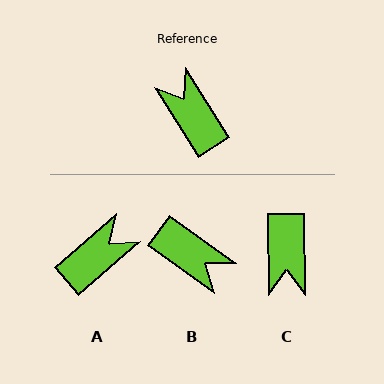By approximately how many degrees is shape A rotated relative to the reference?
Approximately 82 degrees clockwise.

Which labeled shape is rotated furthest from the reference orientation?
B, about 158 degrees away.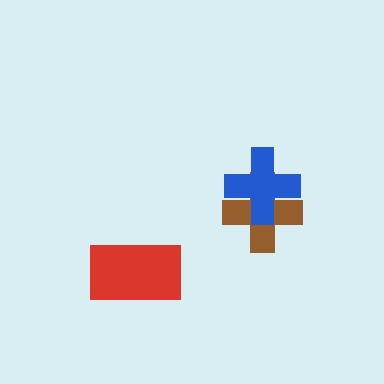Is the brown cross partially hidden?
Yes, it is partially covered by another shape.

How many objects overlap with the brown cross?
1 object overlaps with the brown cross.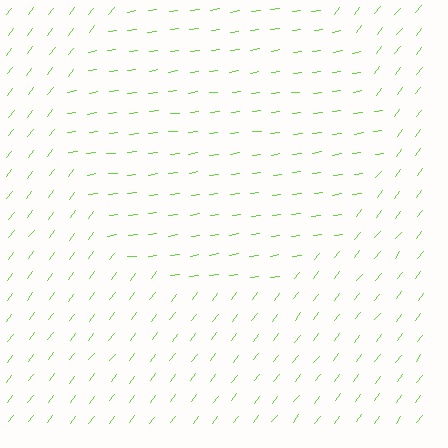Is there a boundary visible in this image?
Yes, there is a texture boundary formed by a change in line orientation.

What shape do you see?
I see a circle.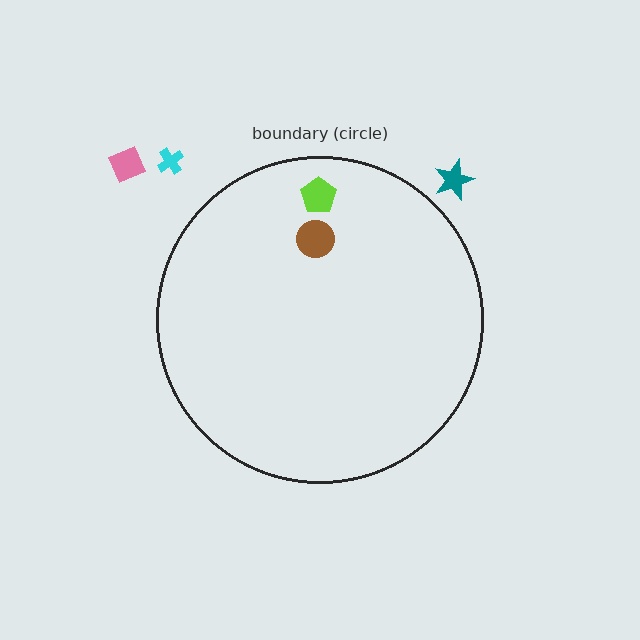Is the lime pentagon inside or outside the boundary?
Inside.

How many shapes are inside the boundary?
2 inside, 3 outside.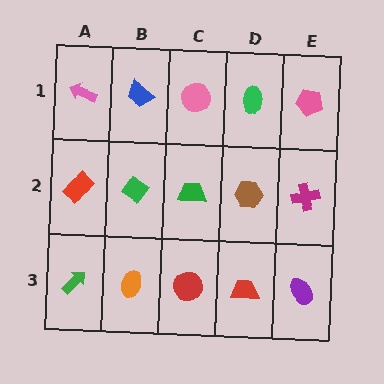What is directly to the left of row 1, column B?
A pink arrow.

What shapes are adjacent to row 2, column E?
A pink pentagon (row 1, column E), a purple ellipse (row 3, column E), a brown hexagon (row 2, column D).